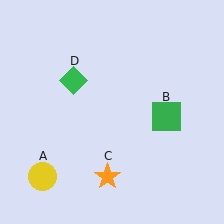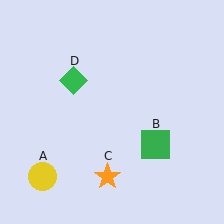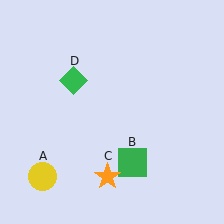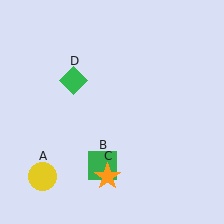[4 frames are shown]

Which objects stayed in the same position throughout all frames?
Yellow circle (object A) and orange star (object C) and green diamond (object D) remained stationary.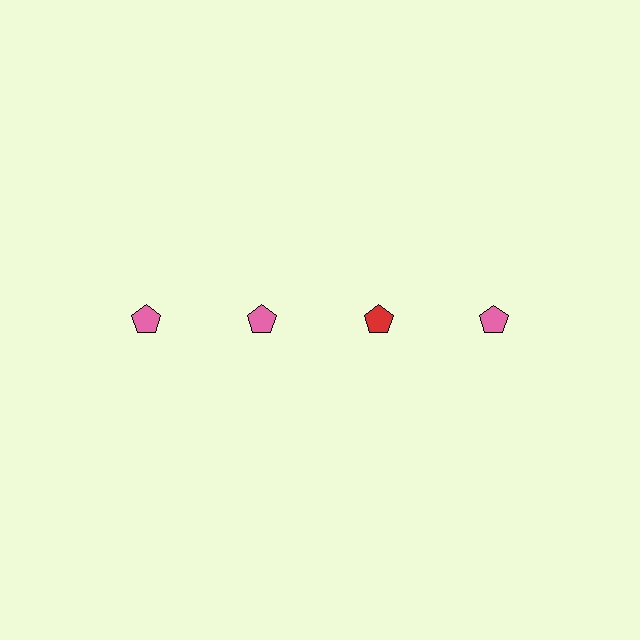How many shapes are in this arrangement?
There are 4 shapes arranged in a grid pattern.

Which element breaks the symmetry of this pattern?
The red pentagon in the top row, center column breaks the symmetry. All other shapes are pink pentagons.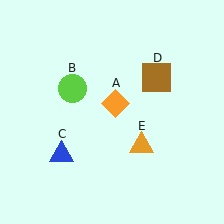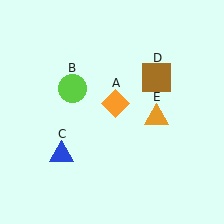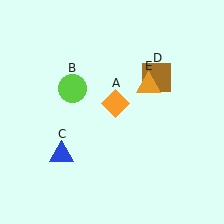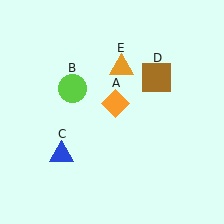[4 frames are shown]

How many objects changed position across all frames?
1 object changed position: orange triangle (object E).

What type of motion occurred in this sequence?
The orange triangle (object E) rotated counterclockwise around the center of the scene.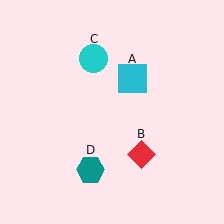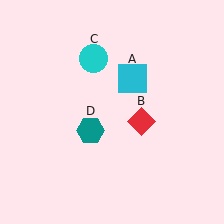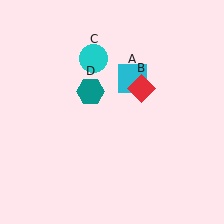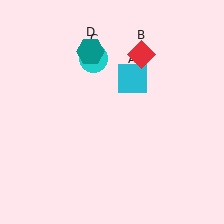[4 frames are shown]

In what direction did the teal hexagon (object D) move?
The teal hexagon (object D) moved up.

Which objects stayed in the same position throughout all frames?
Cyan square (object A) and cyan circle (object C) remained stationary.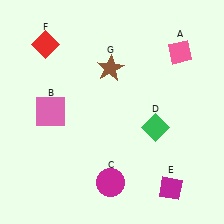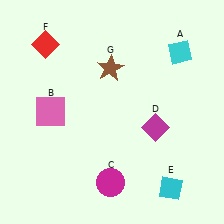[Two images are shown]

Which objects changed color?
A changed from pink to cyan. D changed from green to magenta. E changed from magenta to cyan.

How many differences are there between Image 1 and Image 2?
There are 3 differences between the two images.